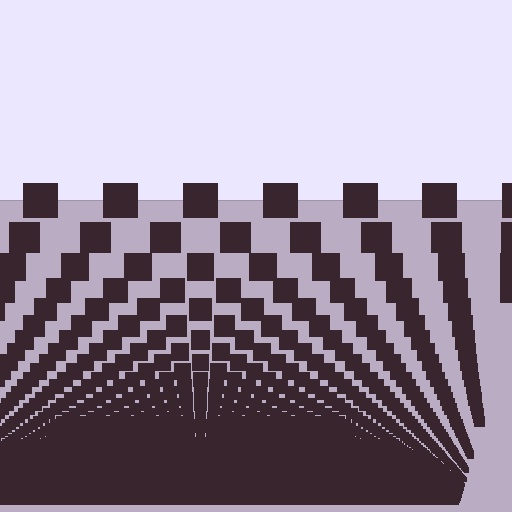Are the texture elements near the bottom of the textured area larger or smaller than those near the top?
Smaller. The gradient is inverted — elements near the bottom are smaller and denser.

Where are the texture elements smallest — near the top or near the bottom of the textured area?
Near the bottom.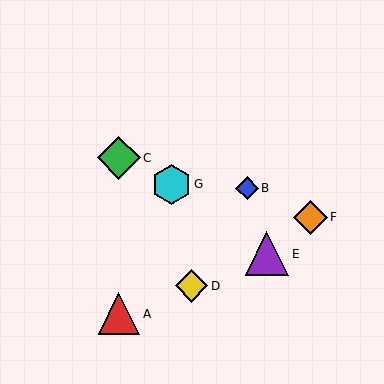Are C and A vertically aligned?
Yes, both are at x≈119.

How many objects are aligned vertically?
2 objects (A, C) are aligned vertically.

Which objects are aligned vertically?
Objects A, C are aligned vertically.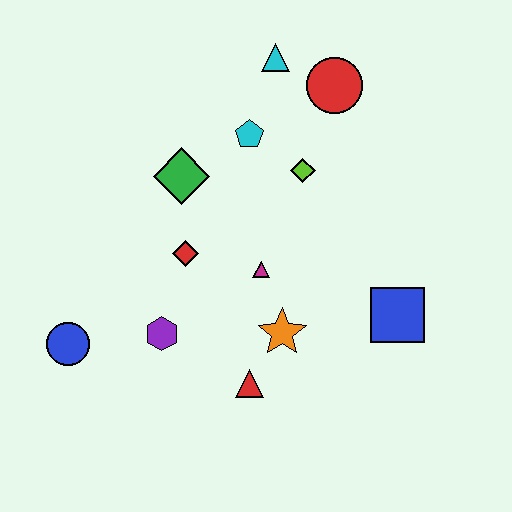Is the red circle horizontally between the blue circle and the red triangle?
No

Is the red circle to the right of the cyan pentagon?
Yes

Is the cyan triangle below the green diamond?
No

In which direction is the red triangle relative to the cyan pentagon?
The red triangle is below the cyan pentagon.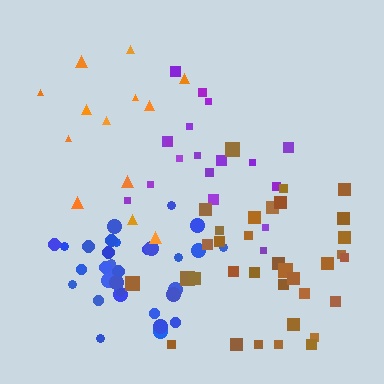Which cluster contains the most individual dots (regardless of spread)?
Brown (34).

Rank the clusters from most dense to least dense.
blue, purple, brown, orange.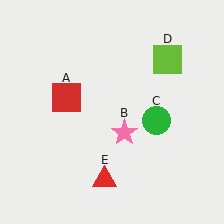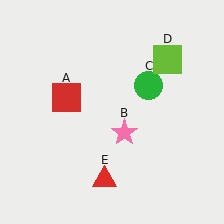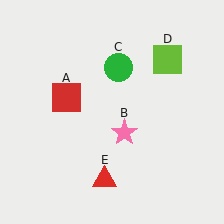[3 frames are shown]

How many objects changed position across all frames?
1 object changed position: green circle (object C).